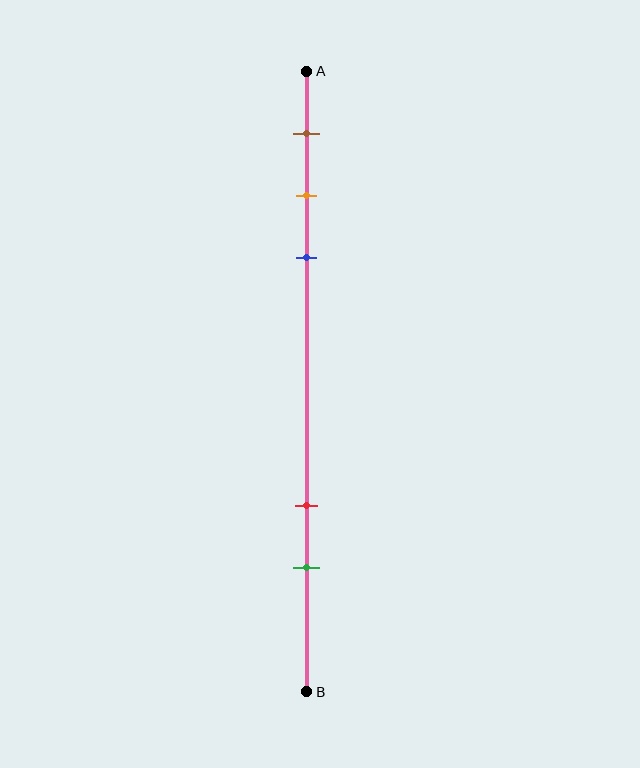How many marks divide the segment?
There are 5 marks dividing the segment.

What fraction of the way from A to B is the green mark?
The green mark is approximately 80% (0.8) of the way from A to B.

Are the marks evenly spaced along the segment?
No, the marks are not evenly spaced.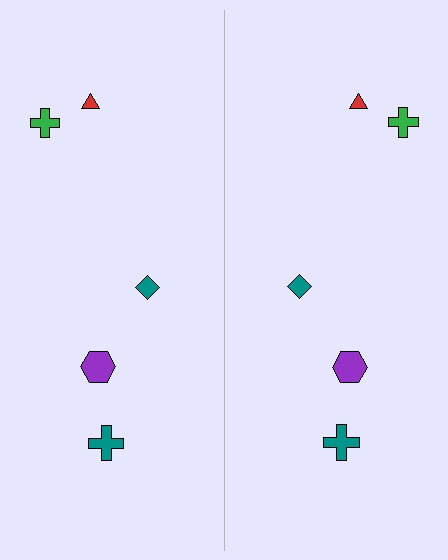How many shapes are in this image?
There are 10 shapes in this image.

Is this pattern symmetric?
Yes, this pattern has bilateral (reflection) symmetry.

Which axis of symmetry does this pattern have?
The pattern has a vertical axis of symmetry running through the center of the image.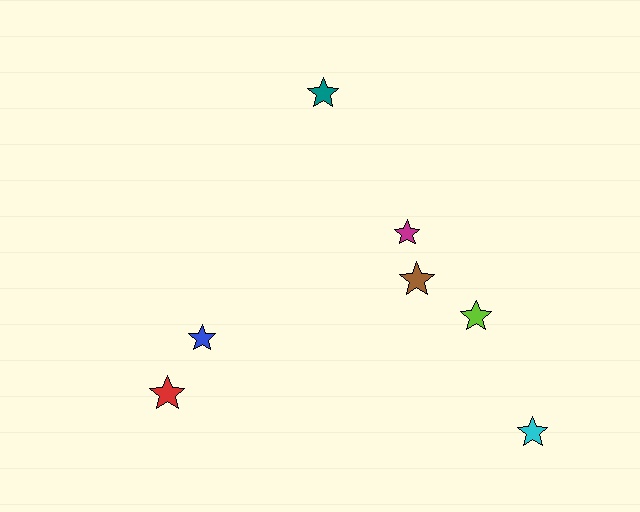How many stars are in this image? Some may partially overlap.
There are 7 stars.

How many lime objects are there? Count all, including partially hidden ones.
There is 1 lime object.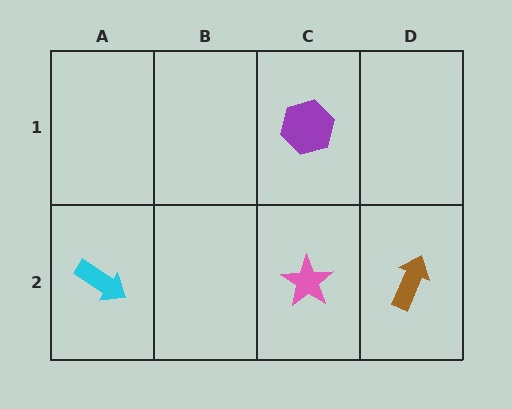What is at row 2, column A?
A cyan arrow.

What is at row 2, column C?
A pink star.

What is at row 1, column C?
A purple hexagon.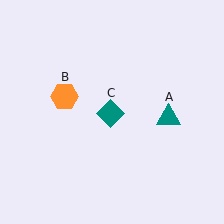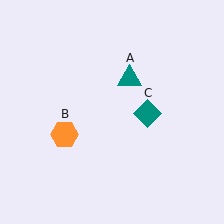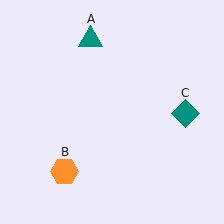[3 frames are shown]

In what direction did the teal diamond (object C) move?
The teal diamond (object C) moved right.